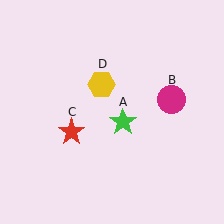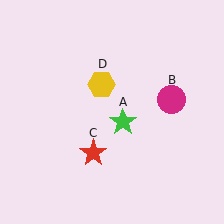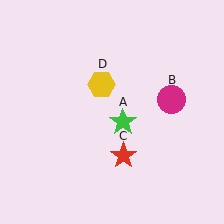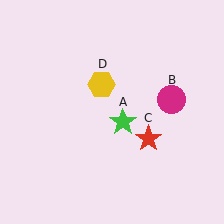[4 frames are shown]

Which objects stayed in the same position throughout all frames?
Green star (object A) and magenta circle (object B) and yellow hexagon (object D) remained stationary.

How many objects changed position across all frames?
1 object changed position: red star (object C).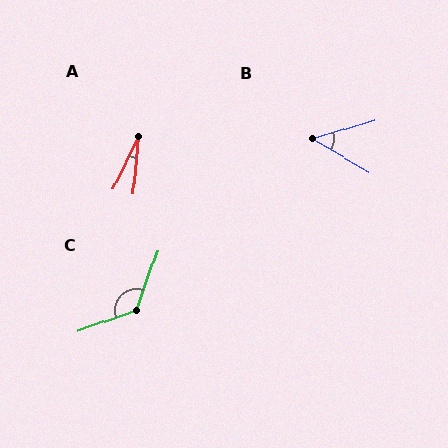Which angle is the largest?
C, at approximately 129 degrees.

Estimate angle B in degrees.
Approximately 47 degrees.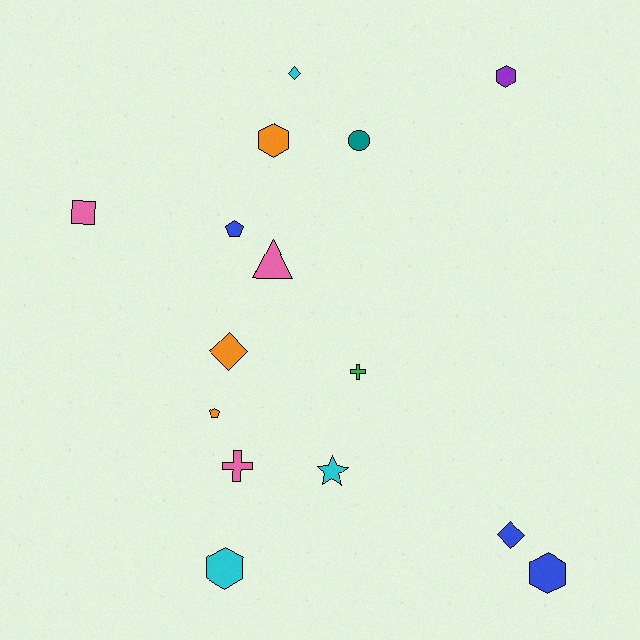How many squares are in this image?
There is 1 square.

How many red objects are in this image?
There are no red objects.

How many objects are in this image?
There are 15 objects.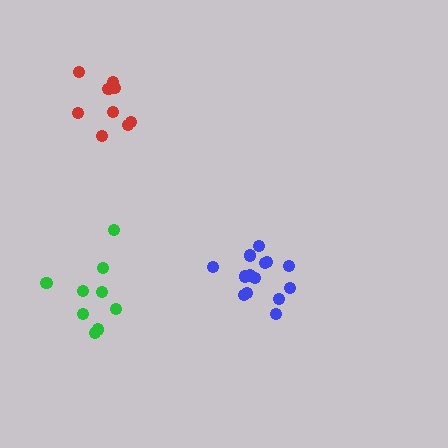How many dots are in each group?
Group 1: 9 dots, Group 2: 9 dots, Group 3: 14 dots (32 total).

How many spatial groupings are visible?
There are 3 spatial groupings.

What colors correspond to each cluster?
The clusters are colored: green, red, blue.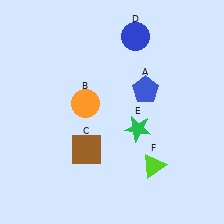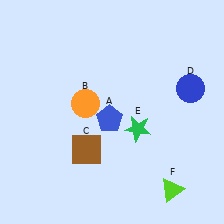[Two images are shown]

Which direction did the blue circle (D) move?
The blue circle (D) moved right.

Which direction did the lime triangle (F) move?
The lime triangle (F) moved down.